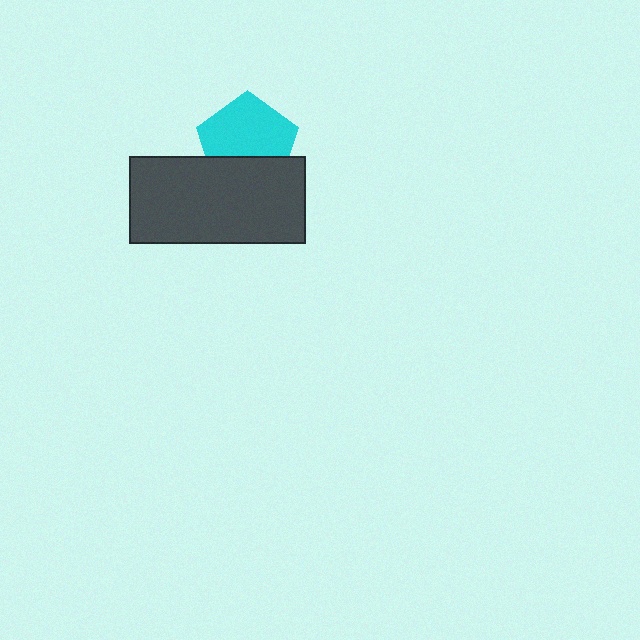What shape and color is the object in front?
The object in front is a dark gray rectangle.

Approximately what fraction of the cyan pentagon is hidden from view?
Roughly 34% of the cyan pentagon is hidden behind the dark gray rectangle.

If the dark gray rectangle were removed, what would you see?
You would see the complete cyan pentagon.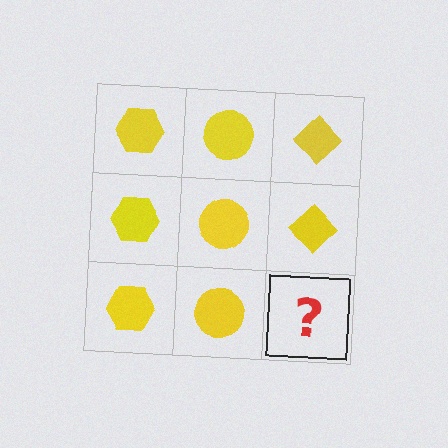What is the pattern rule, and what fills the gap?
The rule is that each column has a consistent shape. The gap should be filled with a yellow diamond.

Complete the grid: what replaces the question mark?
The question mark should be replaced with a yellow diamond.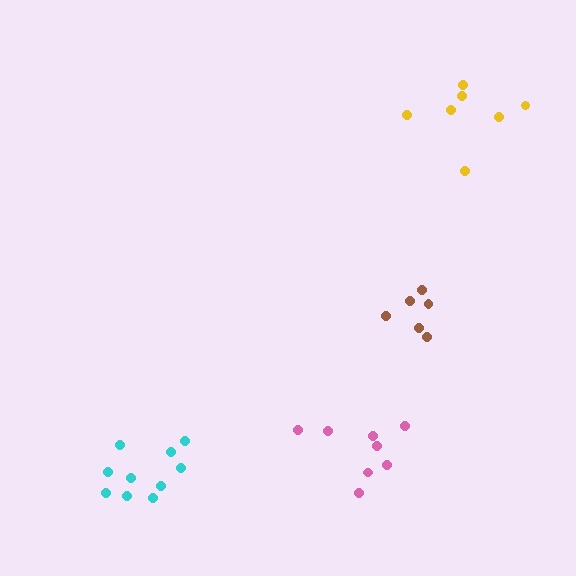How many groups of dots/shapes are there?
There are 4 groups.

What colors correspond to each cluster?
The clusters are colored: pink, cyan, brown, yellow.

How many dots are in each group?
Group 1: 8 dots, Group 2: 10 dots, Group 3: 6 dots, Group 4: 7 dots (31 total).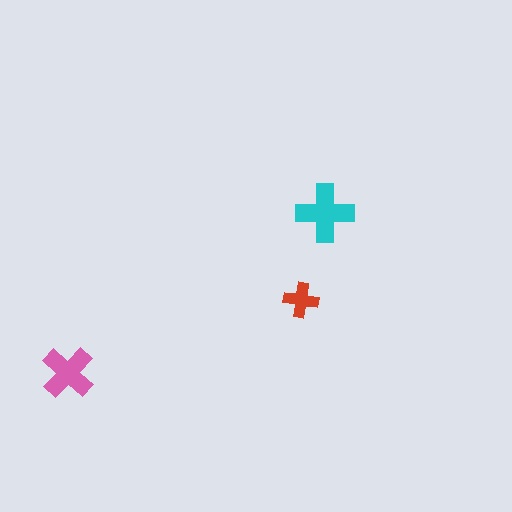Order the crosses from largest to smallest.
the cyan one, the pink one, the red one.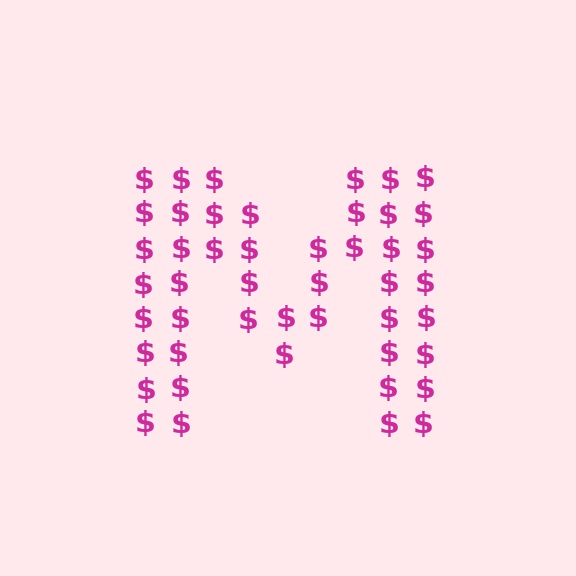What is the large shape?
The large shape is the letter M.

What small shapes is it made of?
It is made of small dollar signs.